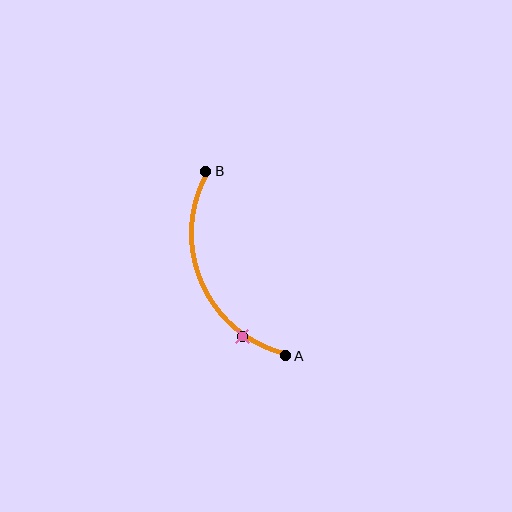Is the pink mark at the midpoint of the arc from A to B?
No. The pink mark lies on the arc but is closer to endpoint A. The arc midpoint would be at the point on the curve equidistant along the arc from both A and B.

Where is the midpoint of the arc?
The arc midpoint is the point on the curve farthest from the straight line joining A and B. It sits to the left of that line.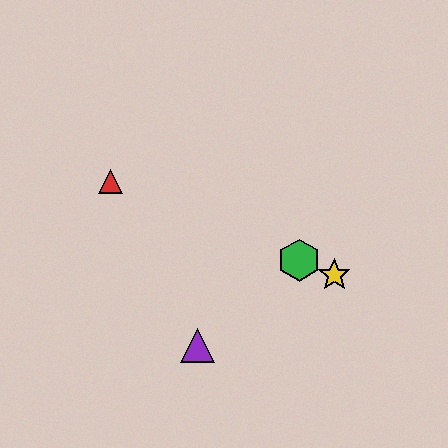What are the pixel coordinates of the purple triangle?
The purple triangle is at (198, 346).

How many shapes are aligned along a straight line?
4 shapes (the red triangle, the blue star, the green hexagon, the yellow star) are aligned along a straight line.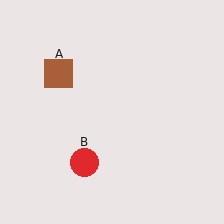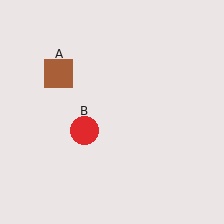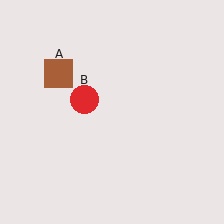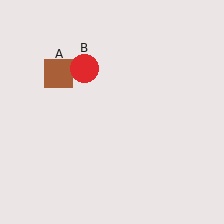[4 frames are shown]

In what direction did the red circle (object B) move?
The red circle (object B) moved up.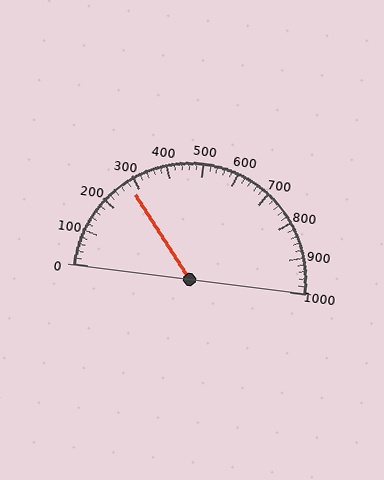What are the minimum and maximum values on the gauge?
The gauge ranges from 0 to 1000.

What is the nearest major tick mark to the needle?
The nearest major tick mark is 300.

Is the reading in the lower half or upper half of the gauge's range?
The reading is in the lower half of the range (0 to 1000).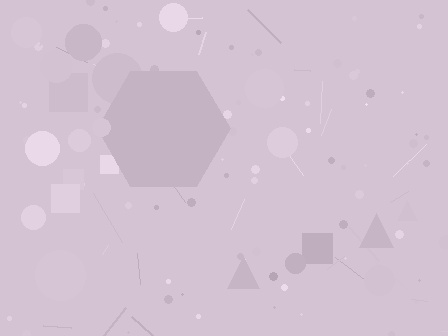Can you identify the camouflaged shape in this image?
The camouflaged shape is a hexagon.